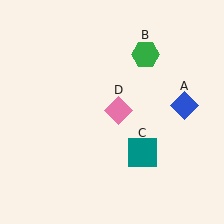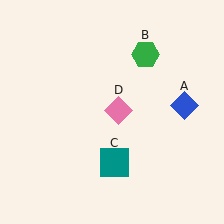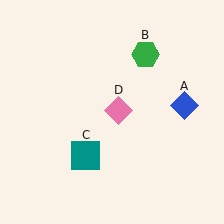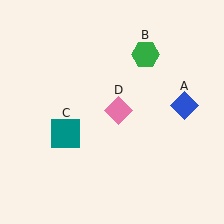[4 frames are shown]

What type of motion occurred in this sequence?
The teal square (object C) rotated clockwise around the center of the scene.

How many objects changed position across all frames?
1 object changed position: teal square (object C).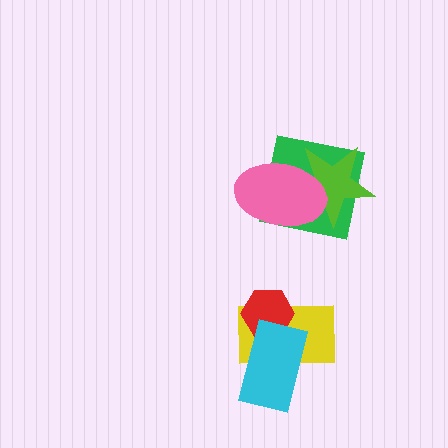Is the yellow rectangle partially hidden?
Yes, it is partially covered by another shape.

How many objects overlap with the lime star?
2 objects overlap with the lime star.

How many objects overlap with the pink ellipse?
2 objects overlap with the pink ellipse.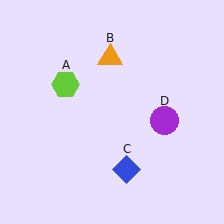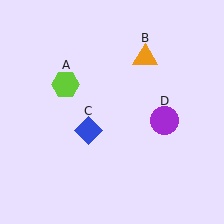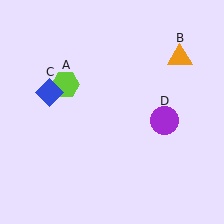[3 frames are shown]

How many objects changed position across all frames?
2 objects changed position: orange triangle (object B), blue diamond (object C).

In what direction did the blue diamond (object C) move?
The blue diamond (object C) moved up and to the left.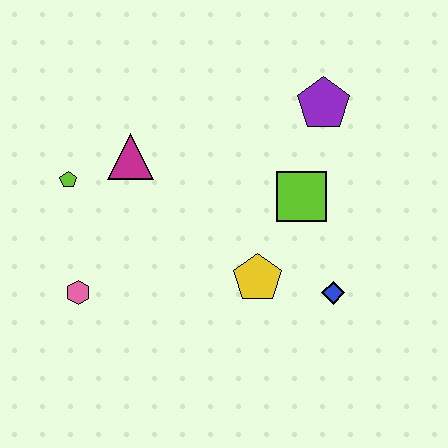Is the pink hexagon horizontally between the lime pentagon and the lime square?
Yes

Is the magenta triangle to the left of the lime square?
Yes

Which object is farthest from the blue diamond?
The lime pentagon is farthest from the blue diamond.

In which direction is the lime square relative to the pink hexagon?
The lime square is to the right of the pink hexagon.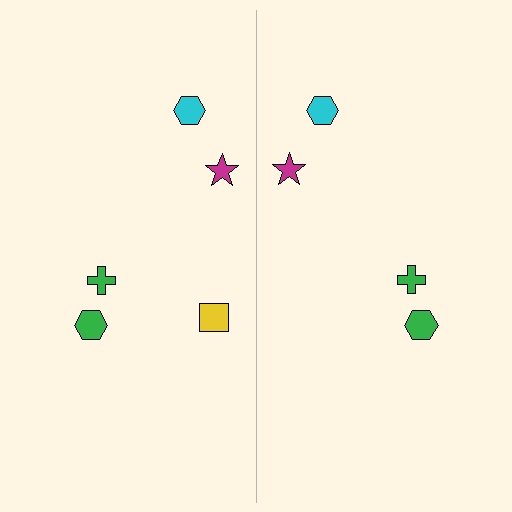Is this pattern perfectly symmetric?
No, the pattern is not perfectly symmetric. A yellow square is missing from the right side.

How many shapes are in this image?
There are 9 shapes in this image.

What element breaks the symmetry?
A yellow square is missing from the right side.